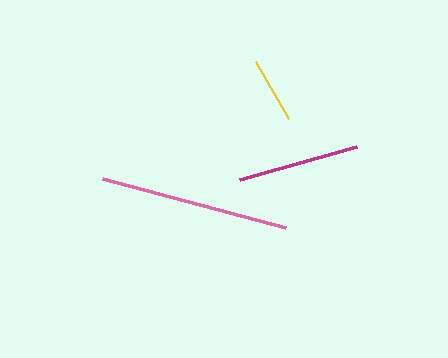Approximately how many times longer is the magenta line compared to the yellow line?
The magenta line is approximately 1.8 times the length of the yellow line.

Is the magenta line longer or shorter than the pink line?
The pink line is longer than the magenta line.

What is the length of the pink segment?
The pink segment is approximately 189 pixels long.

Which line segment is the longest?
The pink line is the longest at approximately 189 pixels.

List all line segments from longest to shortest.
From longest to shortest: pink, magenta, yellow.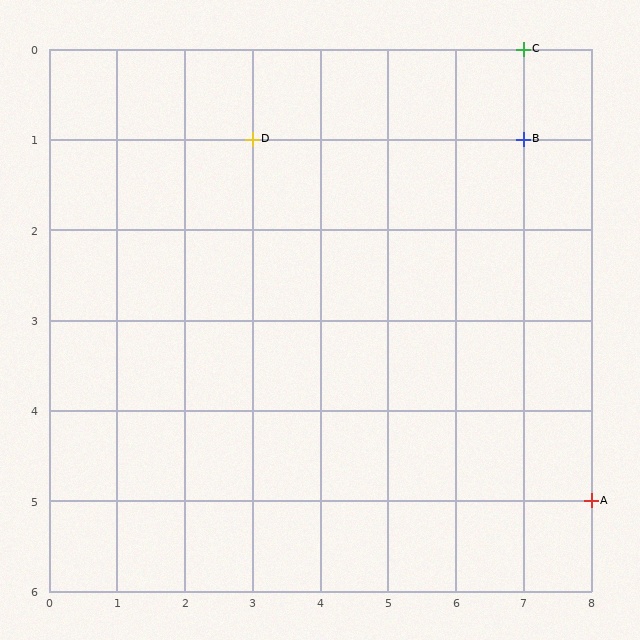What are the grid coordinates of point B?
Point B is at grid coordinates (7, 1).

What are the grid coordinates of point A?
Point A is at grid coordinates (8, 5).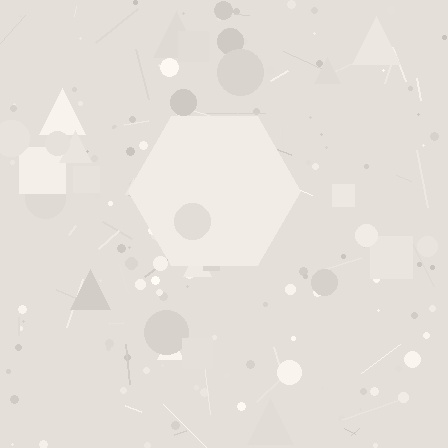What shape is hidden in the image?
A hexagon is hidden in the image.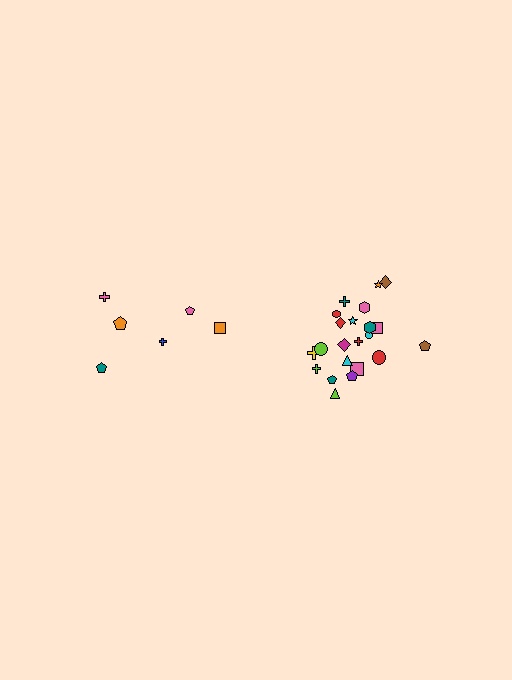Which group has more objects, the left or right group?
The right group.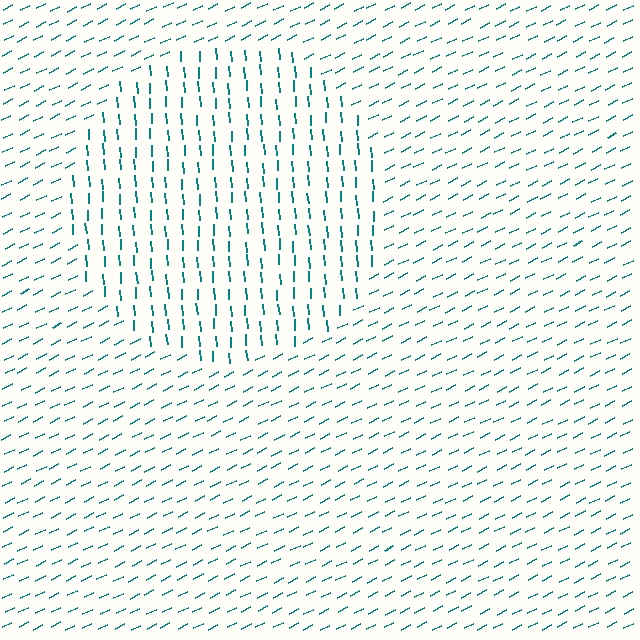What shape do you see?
I see a circle.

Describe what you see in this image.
The image is filled with small teal line segments. A circle region in the image has lines oriented differently from the surrounding lines, creating a visible texture boundary.